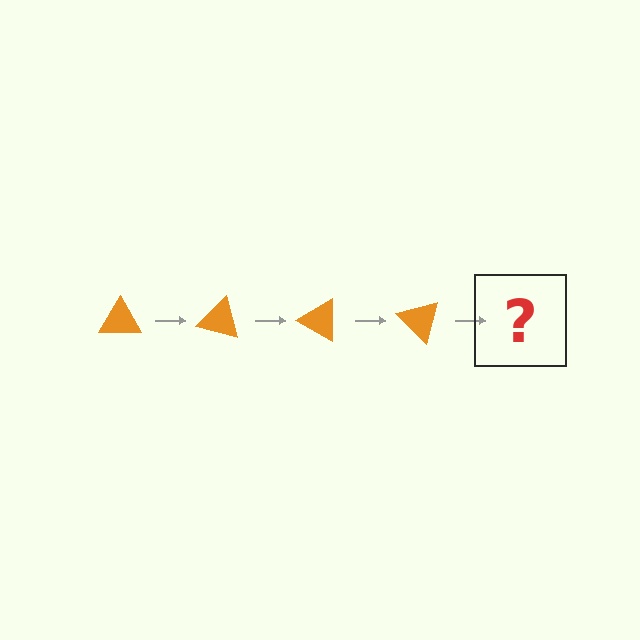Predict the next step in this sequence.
The next step is an orange triangle rotated 60 degrees.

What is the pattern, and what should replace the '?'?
The pattern is that the triangle rotates 15 degrees each step. The '?' should be an orange triangle rotated 60 degrees.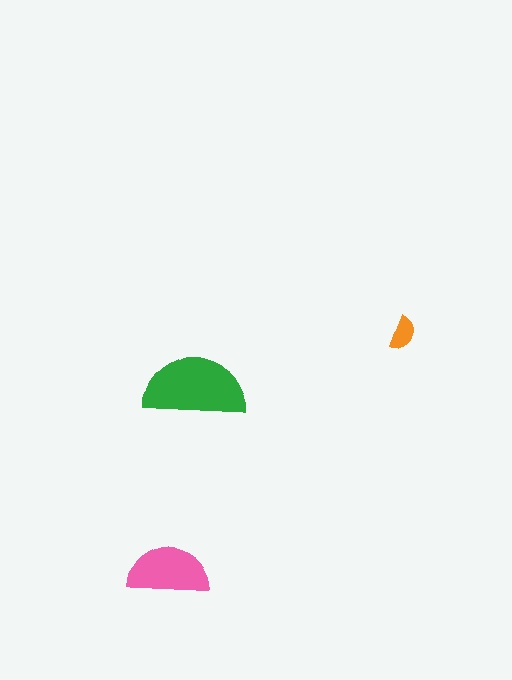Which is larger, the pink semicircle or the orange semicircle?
The pink one.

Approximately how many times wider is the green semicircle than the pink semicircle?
About 1.5 times wider.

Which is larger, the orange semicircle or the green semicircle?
The green one.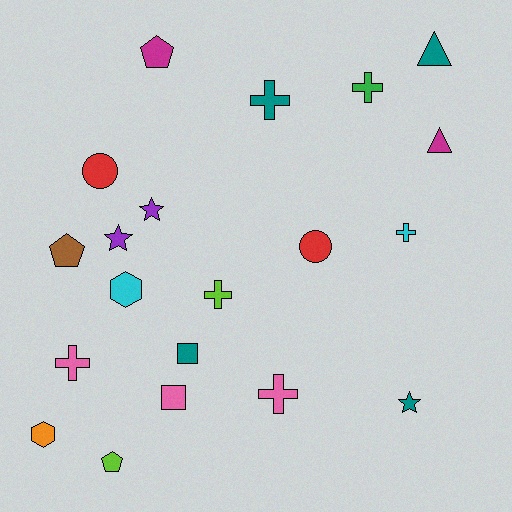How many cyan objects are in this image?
There are 2 cyan objects.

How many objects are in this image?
There are 20 objects.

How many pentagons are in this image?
There are 3 pentagons.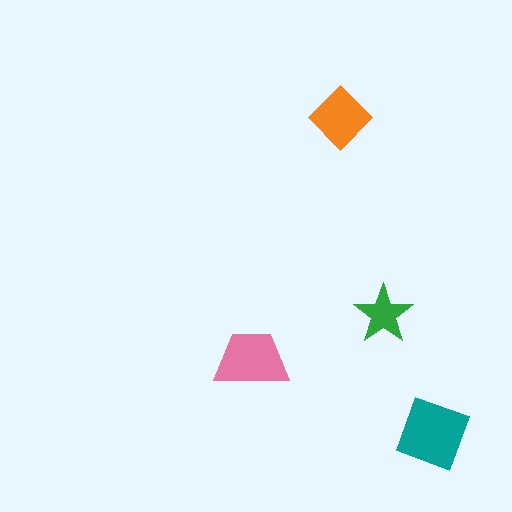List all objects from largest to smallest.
The teal square, the pink trapezoid, the orange diamond, the green star.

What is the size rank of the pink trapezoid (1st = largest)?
2nd.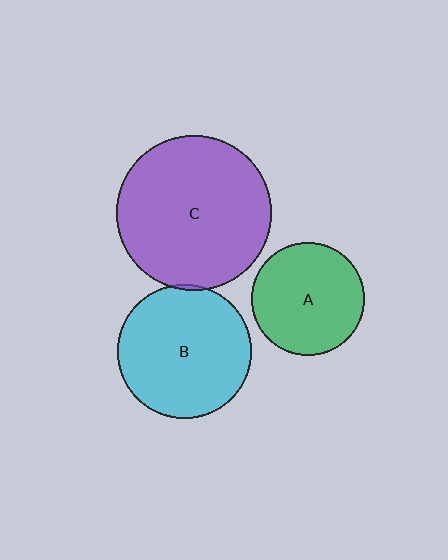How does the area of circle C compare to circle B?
Approximately 1.3 times.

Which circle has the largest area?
Circle C (purple).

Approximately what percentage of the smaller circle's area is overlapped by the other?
Approximately 5%.